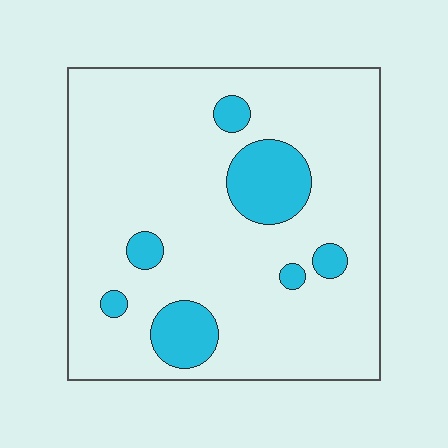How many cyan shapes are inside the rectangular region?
7.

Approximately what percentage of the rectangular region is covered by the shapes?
Approximately 15%.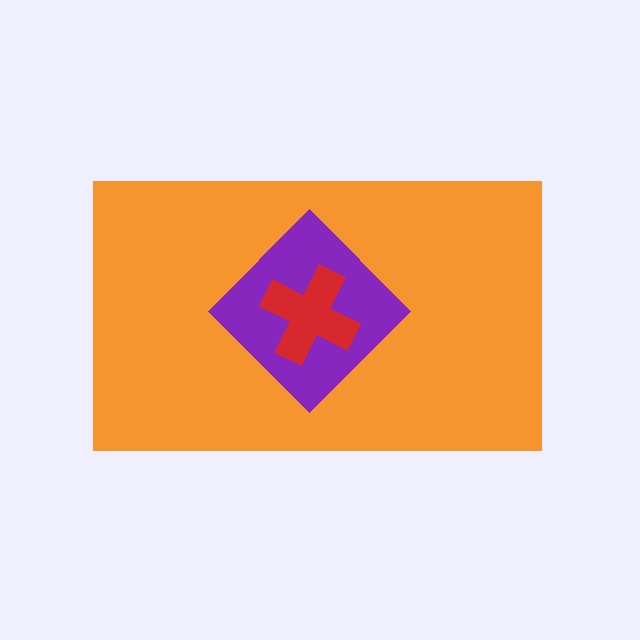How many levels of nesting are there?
3.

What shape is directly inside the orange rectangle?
The purple diamond.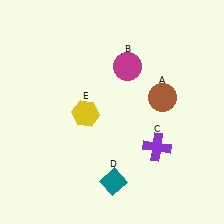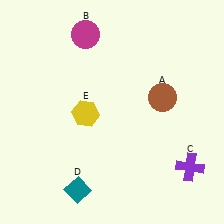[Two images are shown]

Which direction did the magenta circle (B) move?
The magenta circle (B) moved left.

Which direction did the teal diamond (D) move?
The teal diamond (D) moved left.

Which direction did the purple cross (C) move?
The purple cross (C) moved right.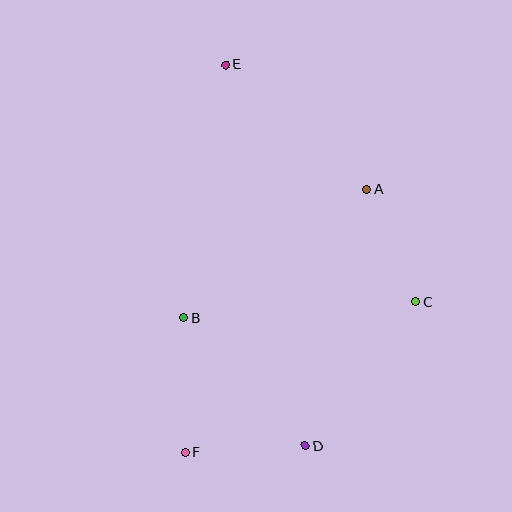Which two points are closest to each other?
Points D and F are closest to each other.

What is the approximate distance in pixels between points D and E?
The distance between D and E is approximately 389 pixels.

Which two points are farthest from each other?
Points E and F are farthest from each other.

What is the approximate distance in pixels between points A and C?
The distance between A and C is approximately 123 pixels.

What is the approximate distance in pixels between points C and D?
The distance between C and D is approximately 181 pixels.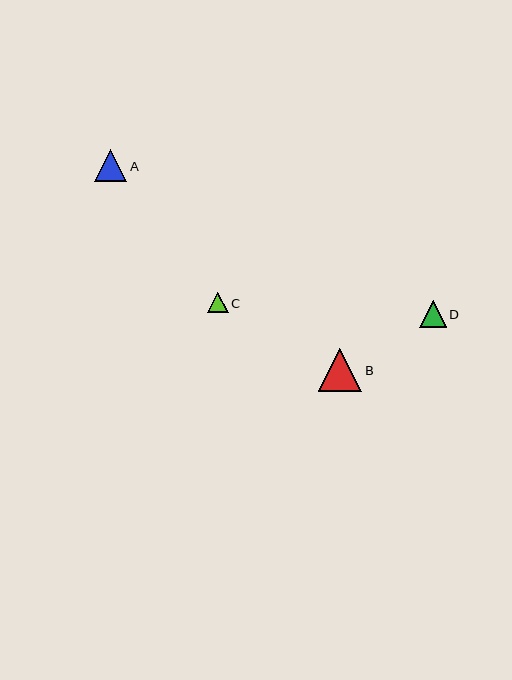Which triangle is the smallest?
Triangle C is the smallest with a size of approximately 21 pixels.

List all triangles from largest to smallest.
From largest to smallest: B, A, D, C.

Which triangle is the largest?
Triangle B is the largest with a size of approximately 44 pixels.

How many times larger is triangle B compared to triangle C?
Triangle B is approximately 2.1 times the size of triangle C.